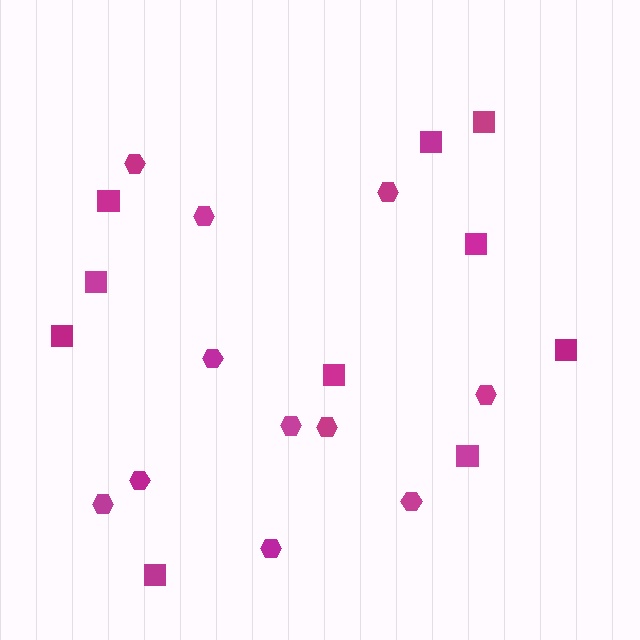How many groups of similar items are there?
There are 2 groups: one group of squares (10) and one group of hexagons (11).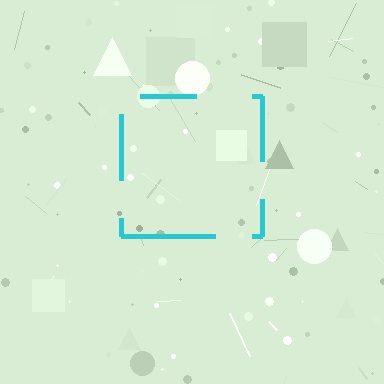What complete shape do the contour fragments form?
The contour fragments form a square.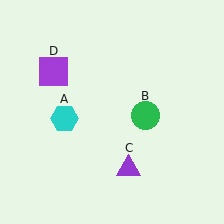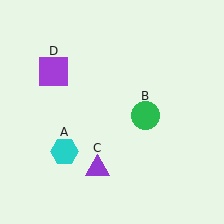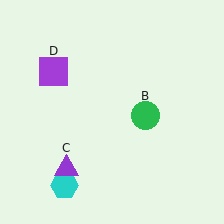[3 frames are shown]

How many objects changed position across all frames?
2 objects changed position: cyan hexagon (object A), purple triangle (object C).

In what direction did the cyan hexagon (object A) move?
The cyan hexagon (object A) moved down.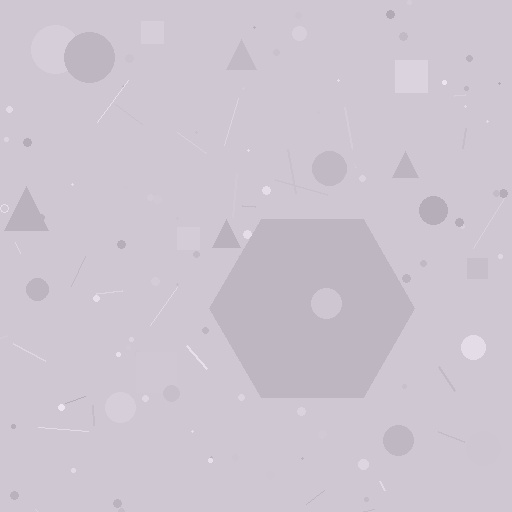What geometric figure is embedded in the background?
A hexagon is embedded in the background.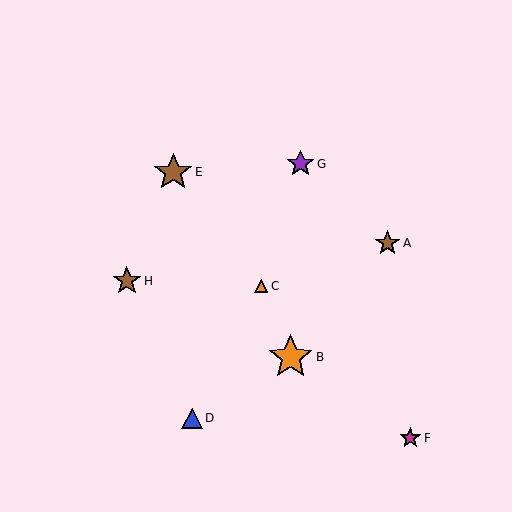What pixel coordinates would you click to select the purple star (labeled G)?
Click at (301, 164) to select the purple star G.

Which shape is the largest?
The orange star (labeled B) is the largest.